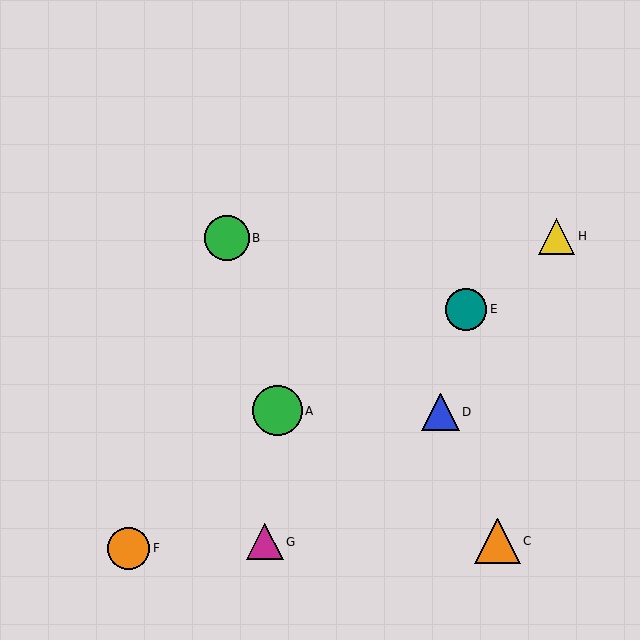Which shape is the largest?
The green circle (labeled A) is the largest.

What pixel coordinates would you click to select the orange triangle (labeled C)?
Click at (497, 541) to select the orange triangle C.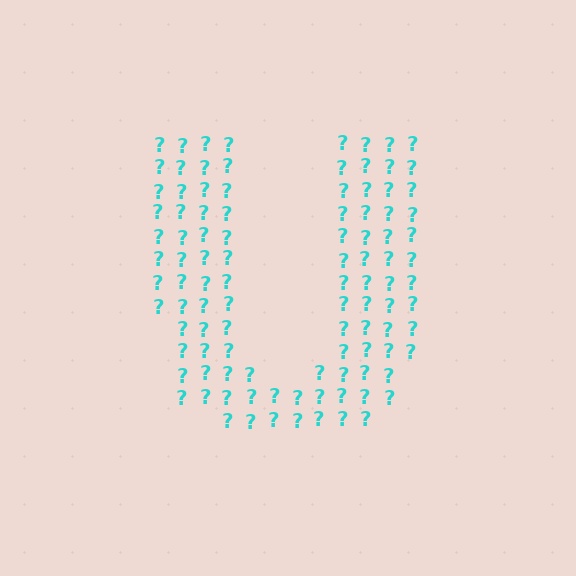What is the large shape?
The large shape is the letter U.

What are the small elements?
The small elements are question marks.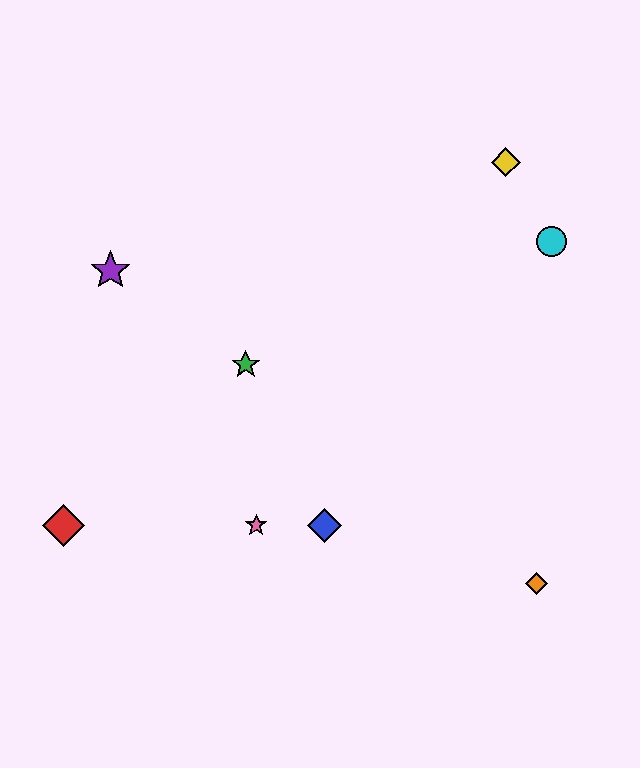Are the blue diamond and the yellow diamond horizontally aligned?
No, the blue diamond is at y≈525 and the yellow diamond is at y≈162.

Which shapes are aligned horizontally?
The red diamond, the blue diamond, the pink star are aligned horizontally.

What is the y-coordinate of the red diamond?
The red diamond is at y≈525.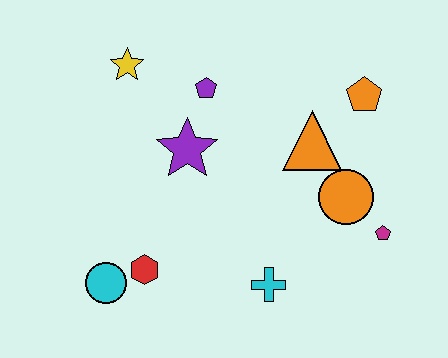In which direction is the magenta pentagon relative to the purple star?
The magenta pentagon is to the right of the purple star.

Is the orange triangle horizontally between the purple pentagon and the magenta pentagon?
Yes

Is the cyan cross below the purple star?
Yes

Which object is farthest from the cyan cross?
The yellow star is farthest from the cyan cross.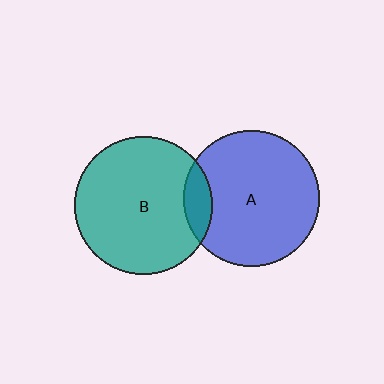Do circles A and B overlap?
Yes.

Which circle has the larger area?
Circle B (teal).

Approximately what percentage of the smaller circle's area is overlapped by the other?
Approximately 10%.